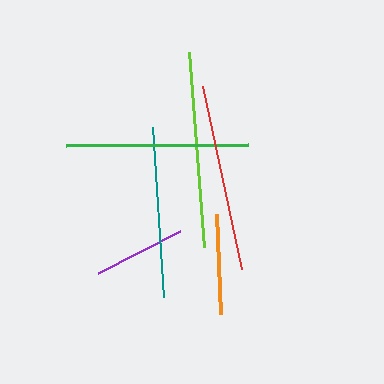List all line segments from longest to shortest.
From longest to shortest: lime, red, green, teal, orange, purple.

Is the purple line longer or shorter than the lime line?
The lime line is longer than the purple line.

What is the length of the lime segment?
The lime segment is approximately 195 pixels long.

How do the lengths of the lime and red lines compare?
The lime and red lines are approximately the same length.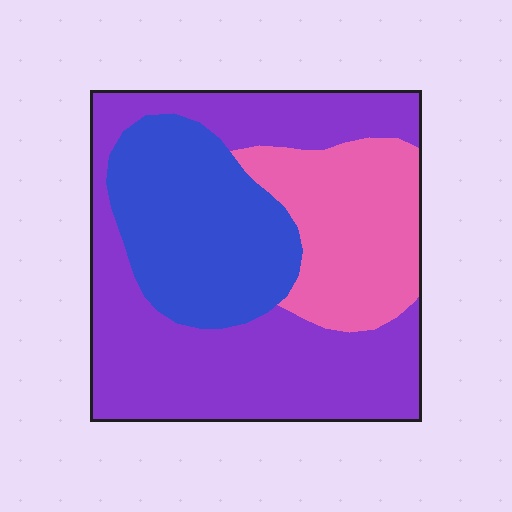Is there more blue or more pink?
Blue.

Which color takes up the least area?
Pink, at roughly 25%.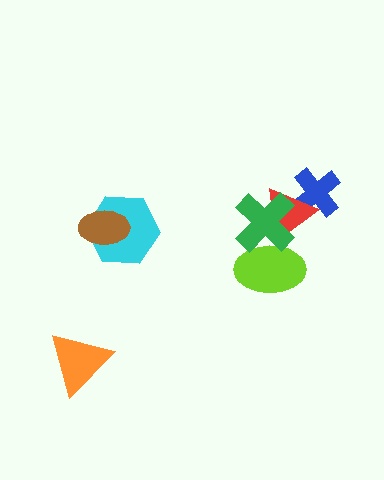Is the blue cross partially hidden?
Yes, it is partially covered by another shape.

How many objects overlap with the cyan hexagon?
1 object overlaps with the cyan hexagon.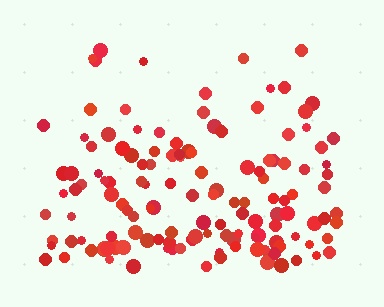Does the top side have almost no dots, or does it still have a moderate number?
Still a moderate number, just noticeably fewer than the bottom.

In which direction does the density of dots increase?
From top to bottom, with the bottom side densest.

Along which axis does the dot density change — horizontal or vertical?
Vertical.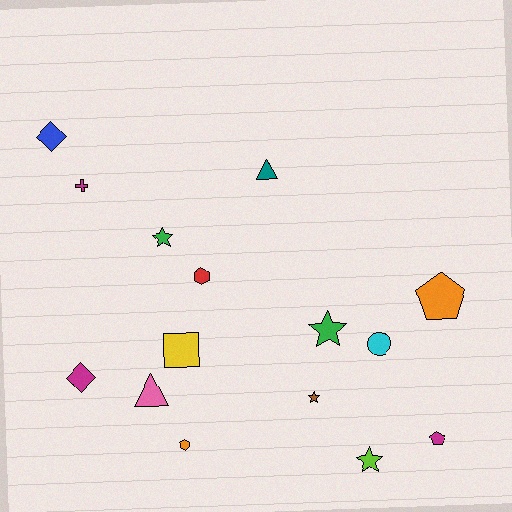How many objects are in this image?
There are 15 objects.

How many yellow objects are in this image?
There is 1 yellow object.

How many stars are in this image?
There are 4 stars.